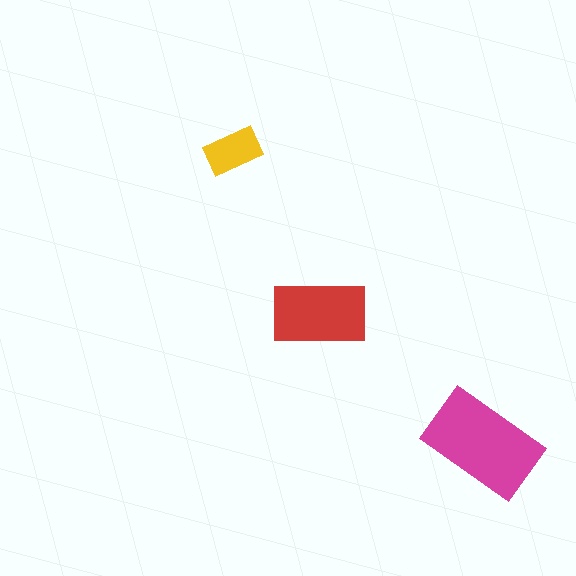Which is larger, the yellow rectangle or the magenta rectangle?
The magenta one.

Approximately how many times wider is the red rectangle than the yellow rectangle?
About 1.5 times wider.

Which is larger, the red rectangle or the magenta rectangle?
The magenta one.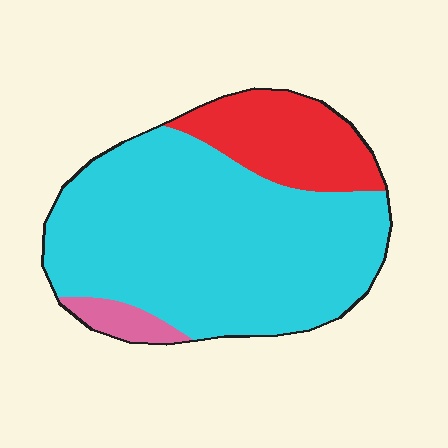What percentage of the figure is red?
Red covers about 20% of the figure.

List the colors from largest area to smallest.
From largest to smallest: cyan, red, pink.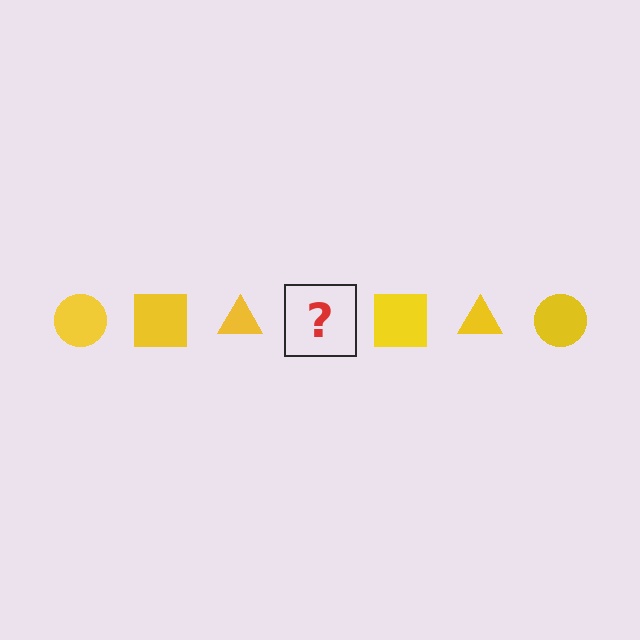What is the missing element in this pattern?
The missing element is a yellow circle.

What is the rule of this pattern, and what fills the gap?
The rule is that the pattern cycles through circle, square, triangle shapes in yellow. The gap should be filled with a yellow circle.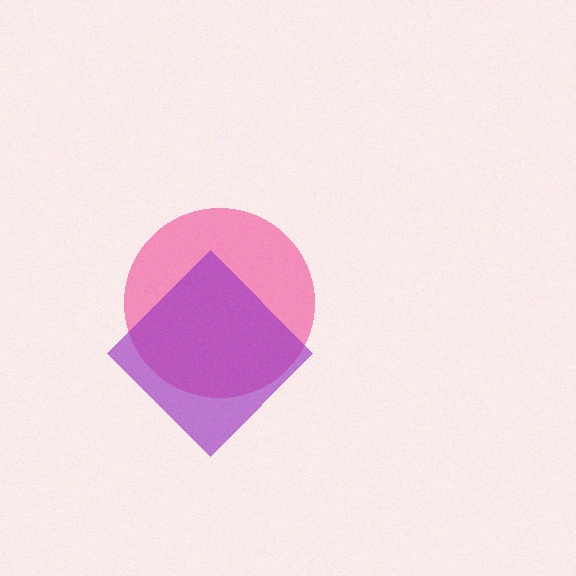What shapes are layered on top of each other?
The layered shapes are: a pink circle, a purple diamond.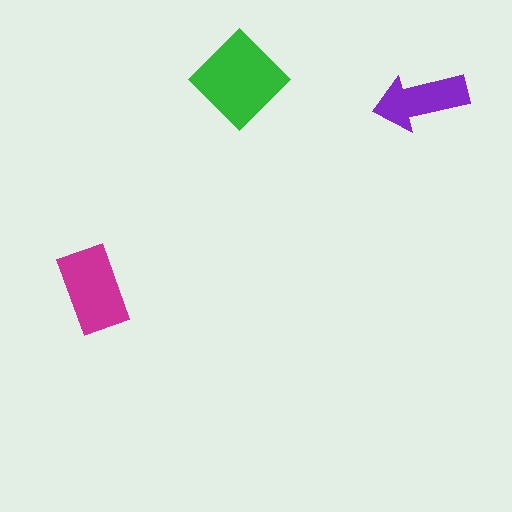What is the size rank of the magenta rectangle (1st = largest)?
2nd.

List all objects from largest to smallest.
The green diamond, the magenta rectangle, the purple arrow.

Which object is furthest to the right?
The purple arrow is rightmost.